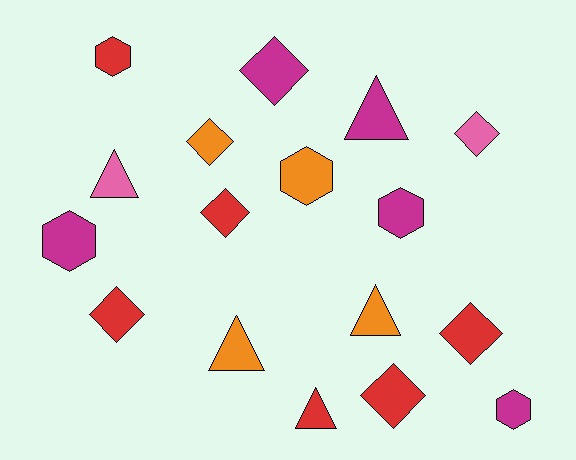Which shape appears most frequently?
Diamond, with 7 objects.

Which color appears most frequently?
Red, with 6 objects.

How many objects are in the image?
There are 17 objects.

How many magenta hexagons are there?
There are 3 magenta hexagons.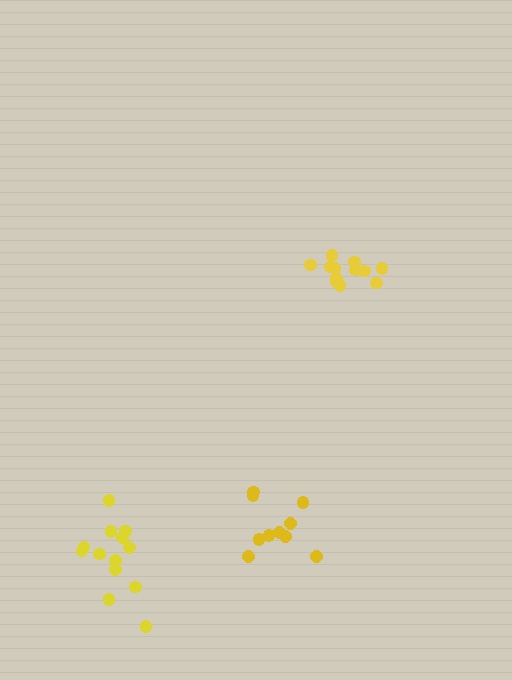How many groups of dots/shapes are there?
There are 3 groups.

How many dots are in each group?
Group 1: 12 dots, Group 2: 13 dots, Group 3: 10 dots (35 total).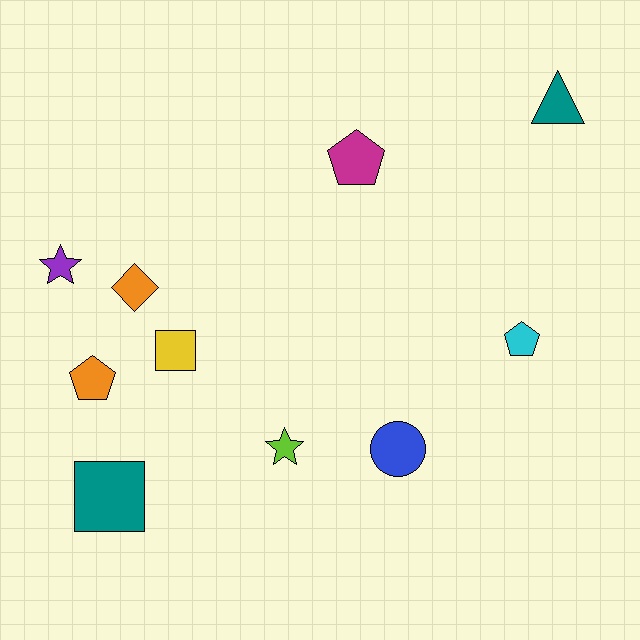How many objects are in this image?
There are 10 objects.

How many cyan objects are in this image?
There is 1 cyan object.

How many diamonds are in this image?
There is 1 diamond.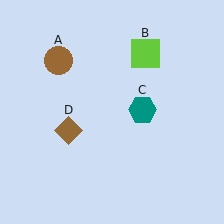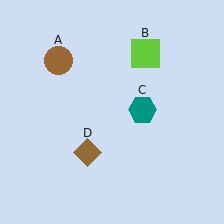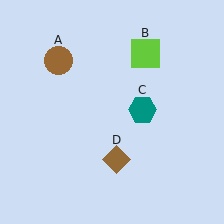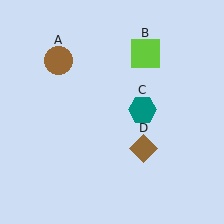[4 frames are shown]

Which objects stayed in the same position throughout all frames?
Brown circle (object A) and lime square (object B) and teal hexagon (object C) remained stationary.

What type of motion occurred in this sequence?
The brown diamond (object D) rotated counterclockwise around the center of the scene.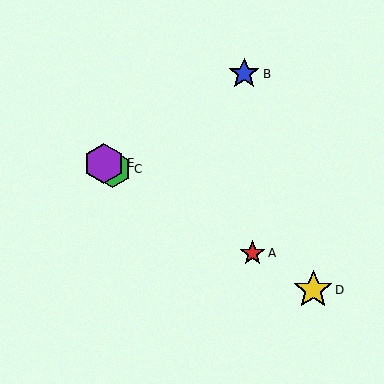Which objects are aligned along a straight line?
Objects A, C, D, E are aligned along a straight line.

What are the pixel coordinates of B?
Object B is at (244, 74).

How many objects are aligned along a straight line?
4 objects (A, C, D, E) are aligned along a straight line.